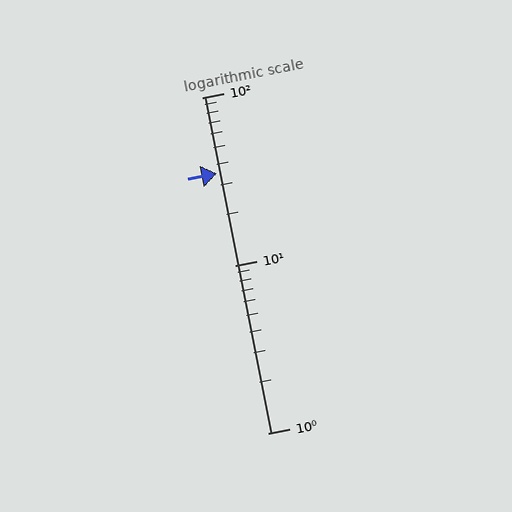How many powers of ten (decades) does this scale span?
The scale spans 2 decades, from 1 to 100.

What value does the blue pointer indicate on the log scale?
The pointer indicates approximately 35.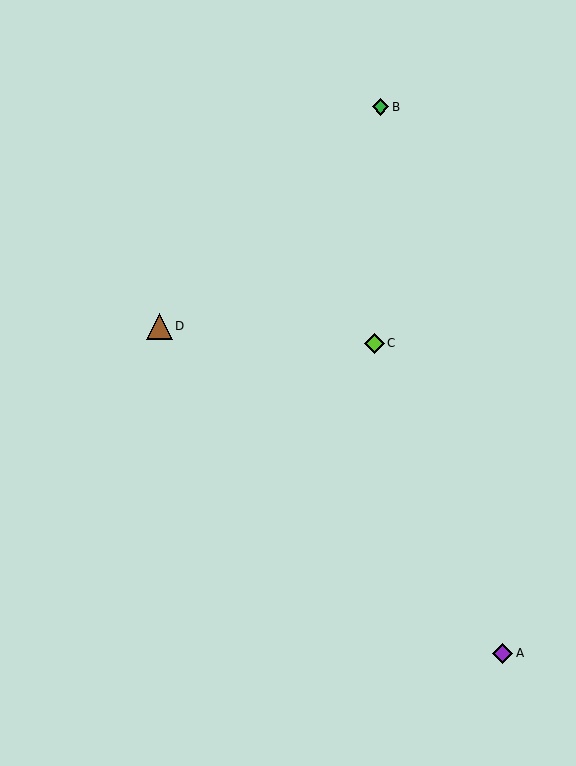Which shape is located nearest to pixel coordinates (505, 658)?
The purple diamond (labeled A) at (502, 653) is nearest to that location.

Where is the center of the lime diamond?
The center of the lime diamond is at (375, 343).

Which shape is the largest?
The brown triangle (labeled D) is the largest.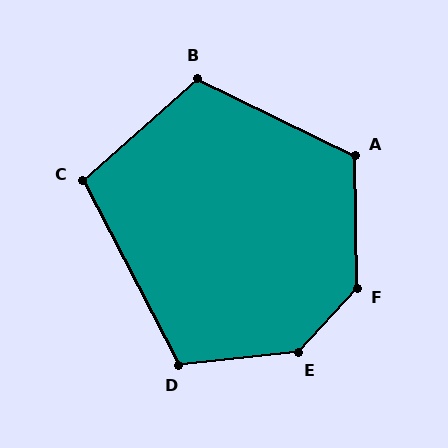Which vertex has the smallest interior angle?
C, at approximately 104 degrees.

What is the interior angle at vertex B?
Approximately 112 degrees (obtuse).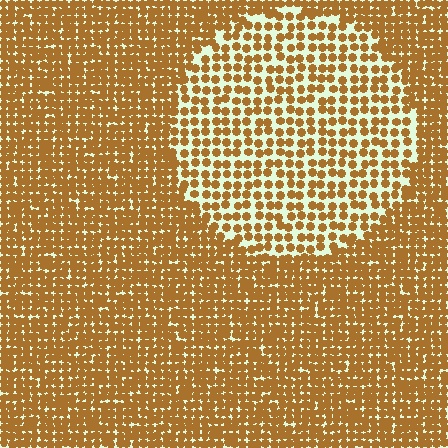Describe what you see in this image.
The image contains small brown elements arranged at two different densities. A circle-shaped region is visible where the elements are less densely packed than the surrounding area.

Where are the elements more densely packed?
The elements are more densely packed outside the circle boundary.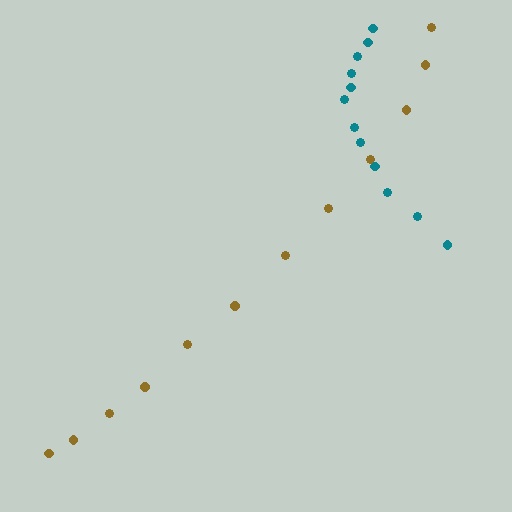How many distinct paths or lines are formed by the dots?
There are 2 distinct paths.